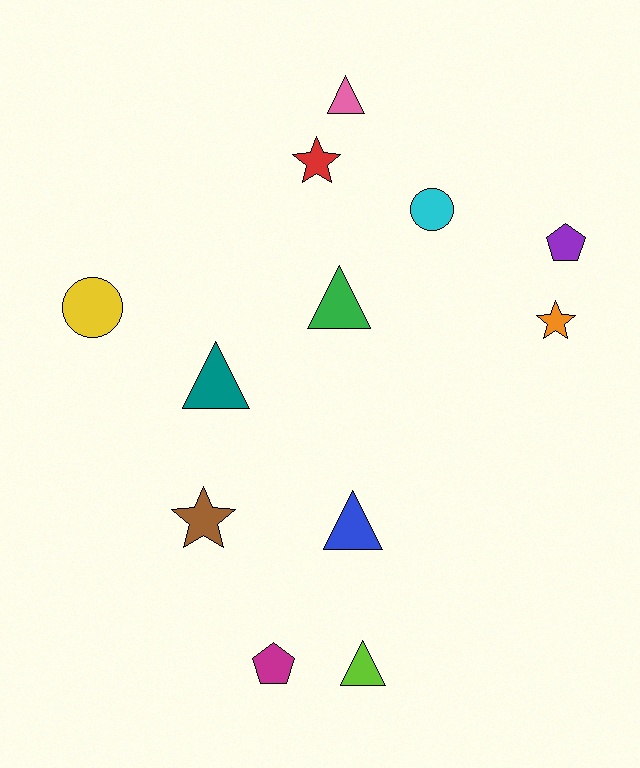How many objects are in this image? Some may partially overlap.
There are 12 objects.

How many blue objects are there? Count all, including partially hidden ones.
There is 1 blue object.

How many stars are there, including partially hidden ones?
There are 3 stars.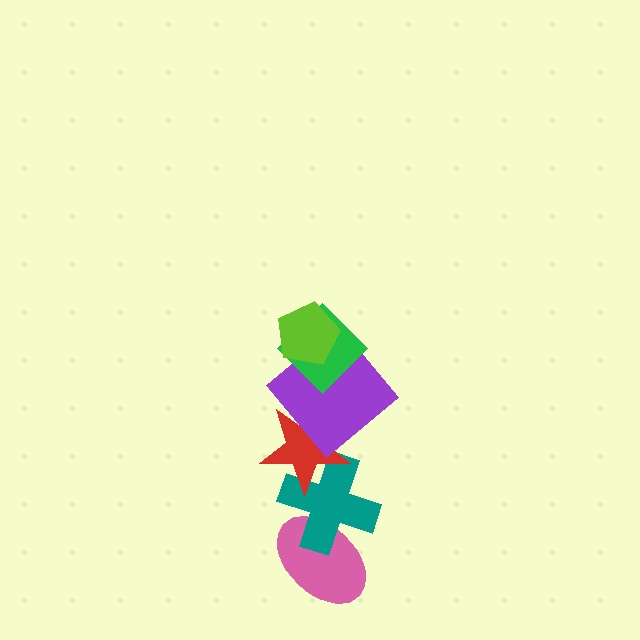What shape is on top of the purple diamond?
The green diamond is on top of the purple diamond.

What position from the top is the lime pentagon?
The lime pentagon is 1st from the top.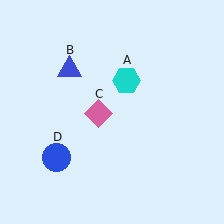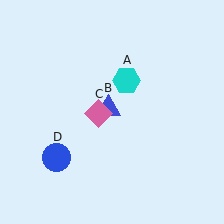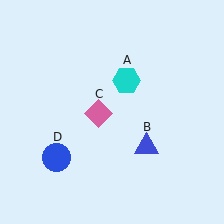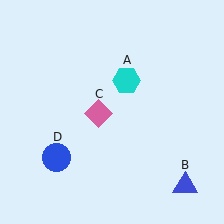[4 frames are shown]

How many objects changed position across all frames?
1 object changed position: blue triangle (object B).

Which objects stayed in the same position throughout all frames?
Cyan hexagon (object A) and pink diamond (object C) and blue circle (object D) remained stationary.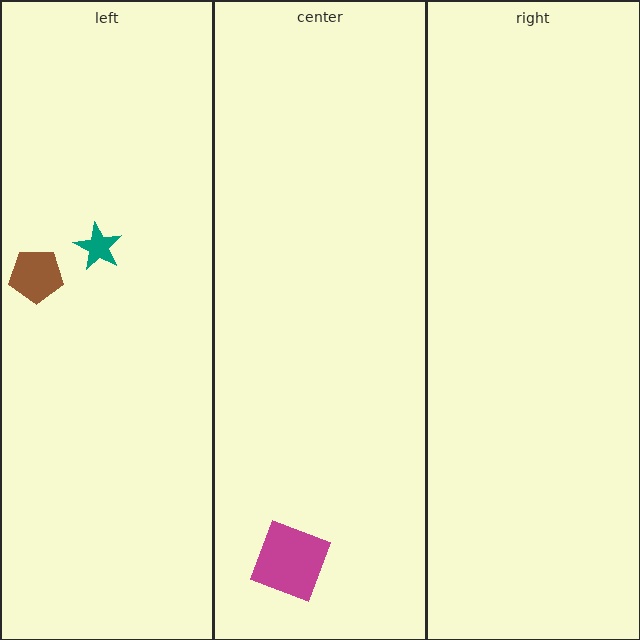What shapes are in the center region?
The magenta square.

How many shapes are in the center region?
1.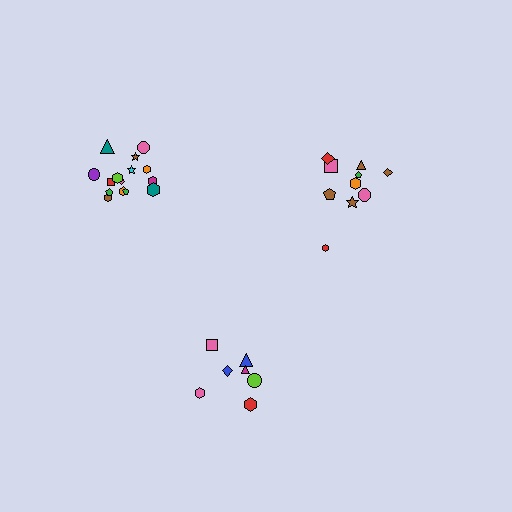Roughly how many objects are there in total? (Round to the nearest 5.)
Roughly 30 objects in total.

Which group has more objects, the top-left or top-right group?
The top-left group.